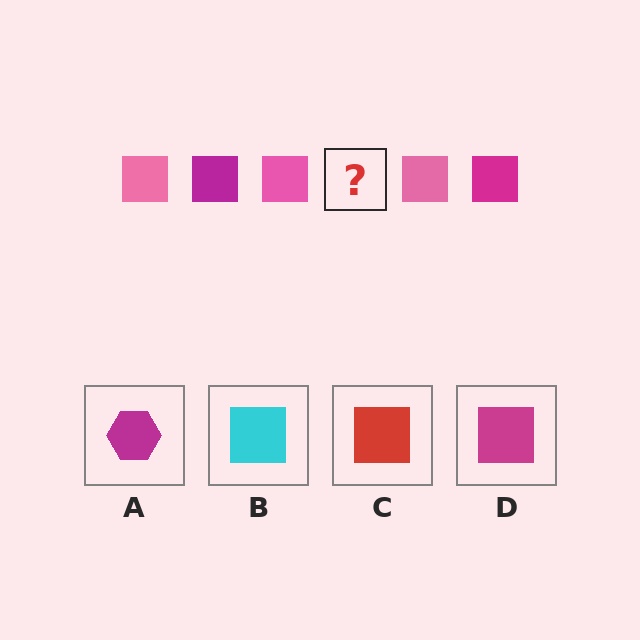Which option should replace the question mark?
Option D.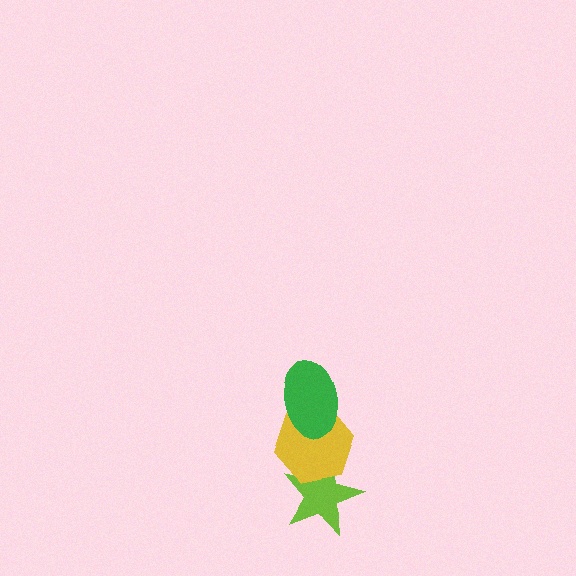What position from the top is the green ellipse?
The green ellipse is 1st from the top.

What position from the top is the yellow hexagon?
The yellow hexagon is 2nd from the top.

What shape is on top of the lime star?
The yellow hexagon is on top of the lime star.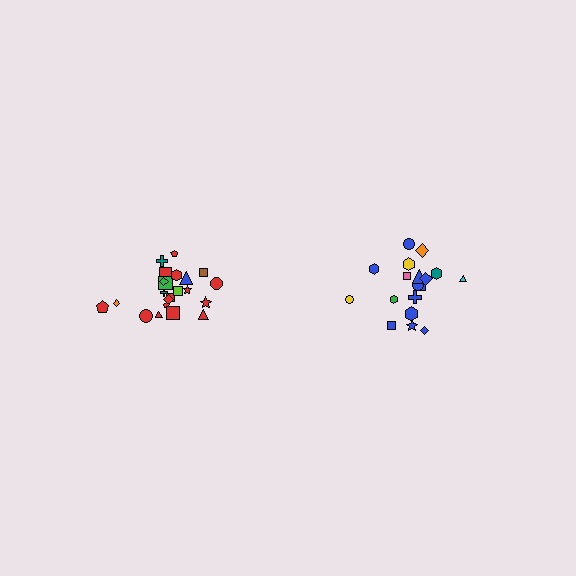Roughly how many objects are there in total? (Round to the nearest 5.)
Roughly 40 objects in total.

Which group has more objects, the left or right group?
The left group.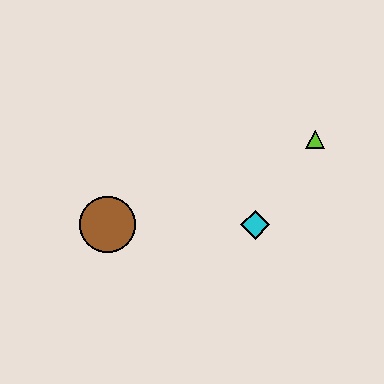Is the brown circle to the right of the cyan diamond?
No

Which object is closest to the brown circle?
The cyan diamond is closest to the brown circle.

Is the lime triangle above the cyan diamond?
Yes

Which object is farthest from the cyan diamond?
The brown circle is farthest from the cyan diamond.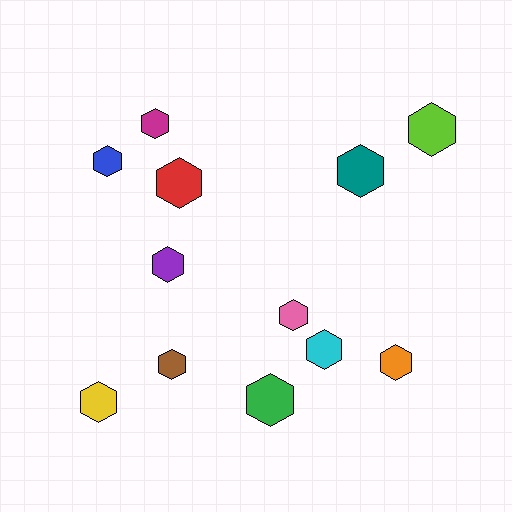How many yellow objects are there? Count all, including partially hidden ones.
There is 1 yellow object.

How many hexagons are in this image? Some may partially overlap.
There are 12 hexagons.